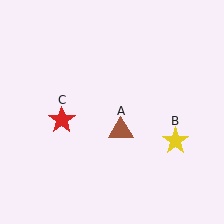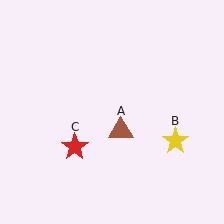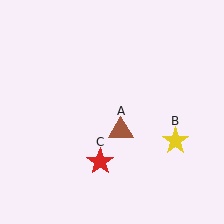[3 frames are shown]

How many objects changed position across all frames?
1 object changed position: red star (object C).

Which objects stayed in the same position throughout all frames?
Brown triangle (object A) and yellow star (object B) remained stationary.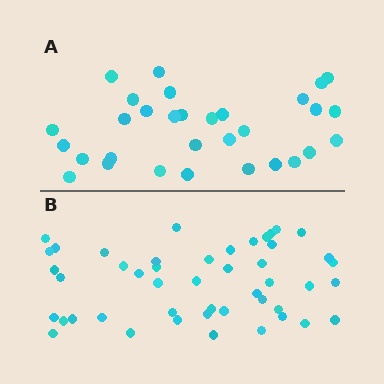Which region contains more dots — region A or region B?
Region B (the bottom region) has more dots.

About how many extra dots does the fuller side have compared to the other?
Region B has approximately 15 more dots than region A.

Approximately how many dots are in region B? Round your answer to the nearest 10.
About 50 dots. (The exact count is 47, which rounds to 50.)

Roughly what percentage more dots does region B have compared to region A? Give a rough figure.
About 50% more.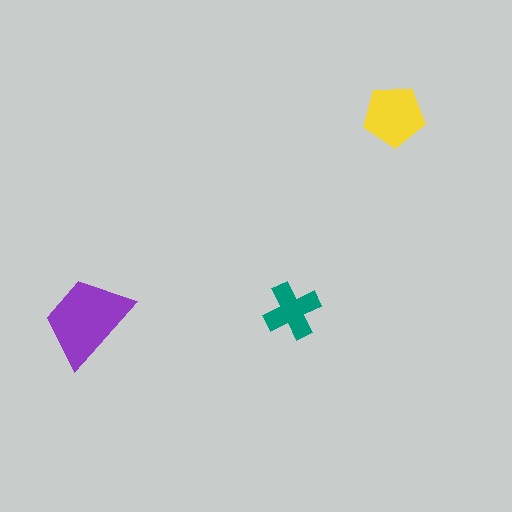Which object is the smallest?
The teal cross.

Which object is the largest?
The purple trapezoid.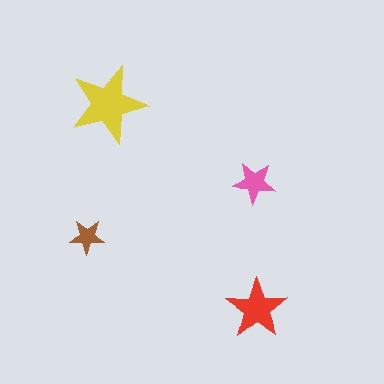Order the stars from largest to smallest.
the yellow one, the red one, the pink one, the brown one.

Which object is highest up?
The yellow star is topmost.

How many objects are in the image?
There are 4 objects in the image.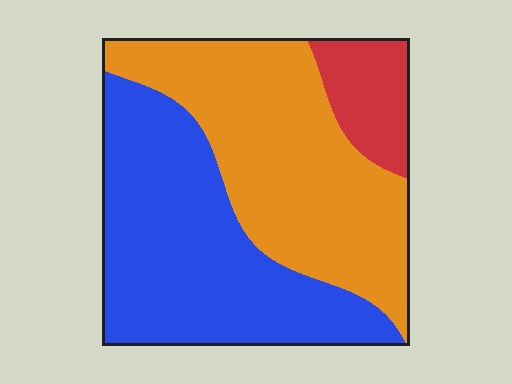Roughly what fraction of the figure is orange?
Orange covers 45% of the figure.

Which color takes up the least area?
Red, at roughly 10%.